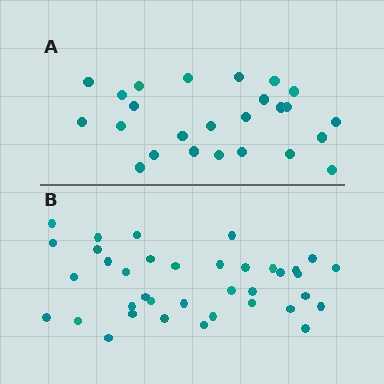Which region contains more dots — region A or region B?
Region B (the bottom region) has more dots.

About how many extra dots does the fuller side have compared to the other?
Region B has roughly 12 or so more dots than region A.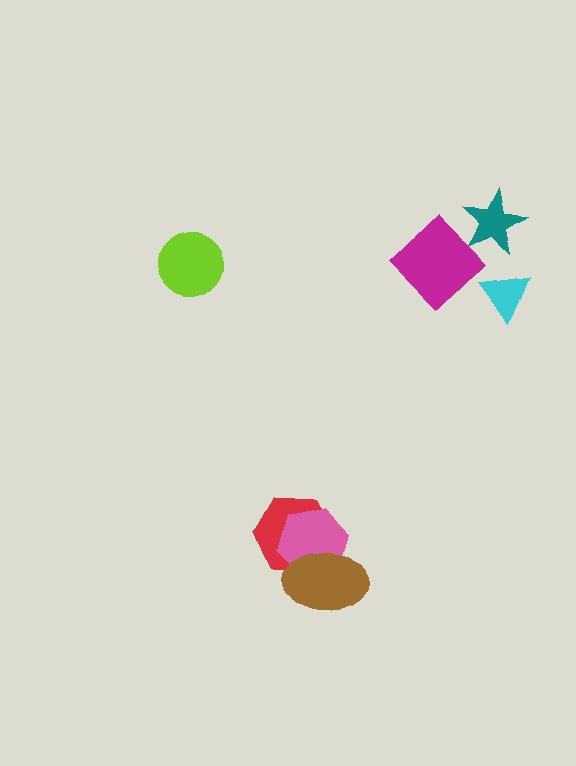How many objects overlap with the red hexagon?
2 objects overlap with the red hexagon.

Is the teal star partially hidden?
Yes, it is partially covered by another shape.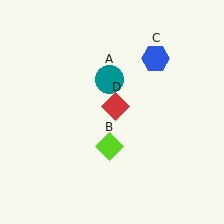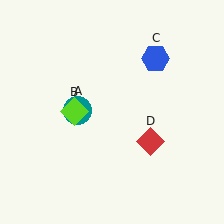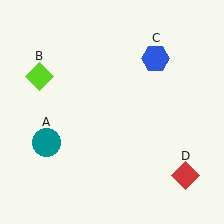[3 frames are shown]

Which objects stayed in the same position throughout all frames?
Blue hexagon (object C) remained stationary.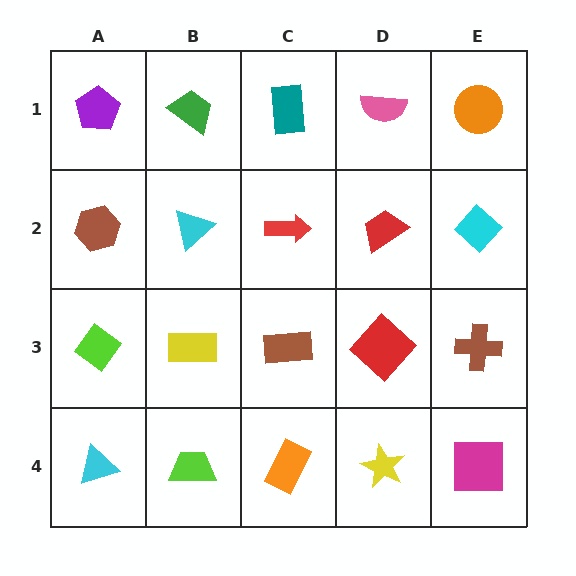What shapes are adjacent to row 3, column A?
A brown hexagon (row 2, column A), a cyan triangle (row 4, column A), a yellow rectangle (row 3, column B).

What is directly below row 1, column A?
A brown hexagon.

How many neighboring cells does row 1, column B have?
3.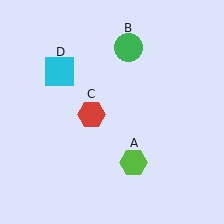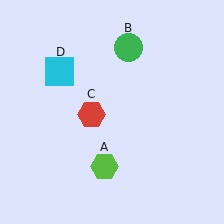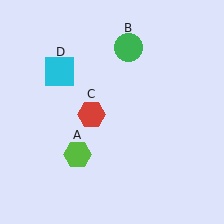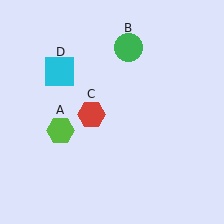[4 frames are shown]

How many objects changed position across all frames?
1 object changed position: lime hexagon (object A).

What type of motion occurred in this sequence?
The lime hexagon (object A) rotated clockwise around the center of the scene.